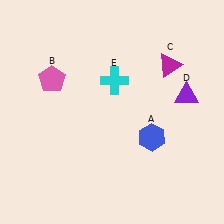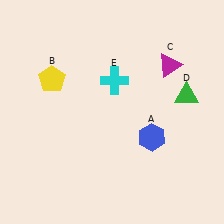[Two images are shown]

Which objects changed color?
B changed from pink to yellow. D changed from purple to green.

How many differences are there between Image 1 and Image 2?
There are 2 differences between the two images.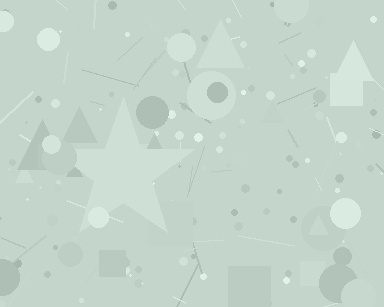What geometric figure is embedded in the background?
A star is embedded in the background.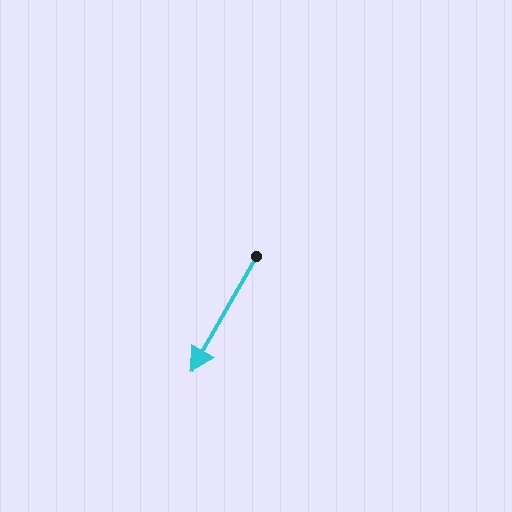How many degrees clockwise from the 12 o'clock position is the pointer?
Approximately 209 degrees.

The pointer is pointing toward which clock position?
Roughly 7 o'clock.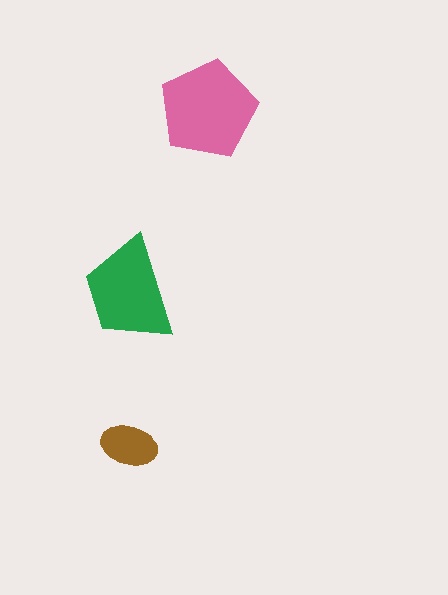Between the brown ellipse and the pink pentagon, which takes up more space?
The pink pentagon.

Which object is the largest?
The pink pentagon.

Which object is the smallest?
The brown ellipse.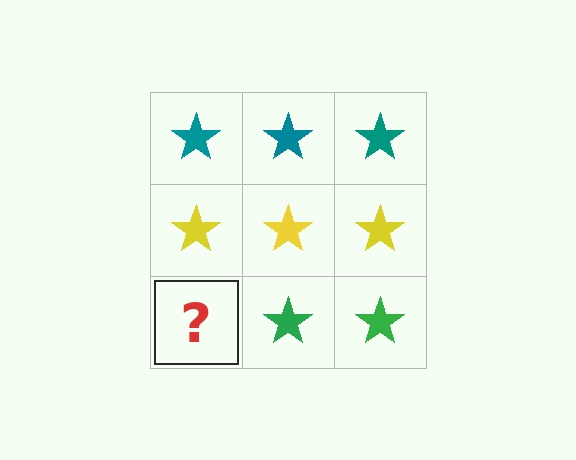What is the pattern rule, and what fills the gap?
The rule is that each row has a consistent color. The gap should be filled with a green star.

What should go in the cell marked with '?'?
The missing cell should contain a green star.